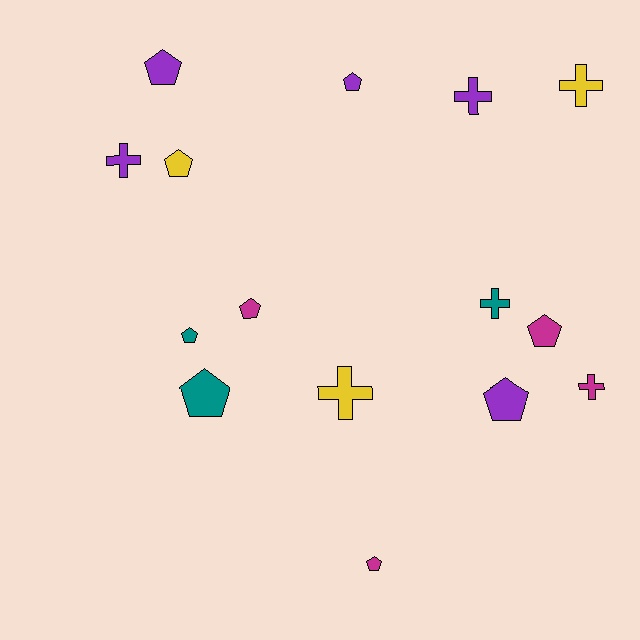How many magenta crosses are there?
There is 1 magenta cross.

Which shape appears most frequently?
Pentagon, with 9 objects.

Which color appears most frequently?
Purple, with 5 objects.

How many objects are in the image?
There are 15 objects.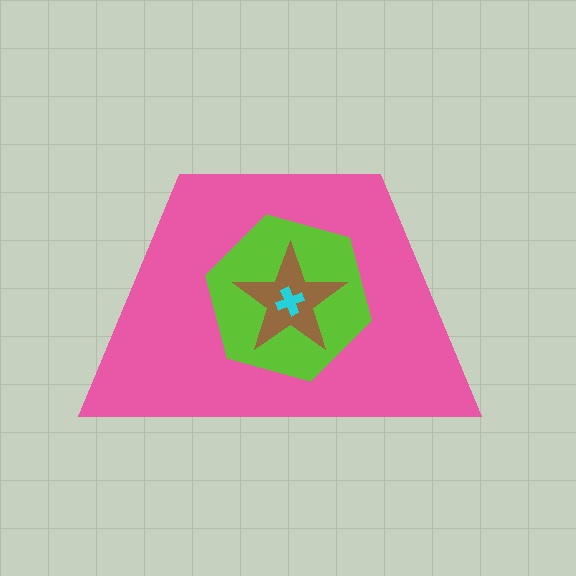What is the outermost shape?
The pink trapezoid.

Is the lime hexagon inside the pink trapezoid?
Yes.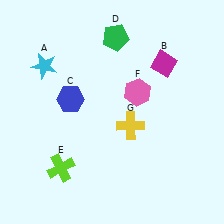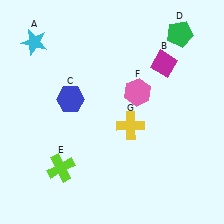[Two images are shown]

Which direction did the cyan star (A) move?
The cyan star (A) moved up.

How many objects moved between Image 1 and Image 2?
2 objects moved between the two images.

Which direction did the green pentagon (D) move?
The green pentagon (D) moved right.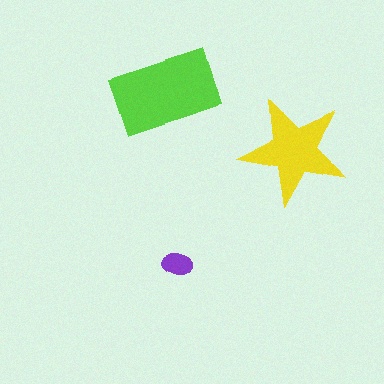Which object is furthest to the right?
The yellow star is rightmost.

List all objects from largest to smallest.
The lime rectangle, the yellow star, the purple ellipse.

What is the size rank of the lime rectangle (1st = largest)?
1st.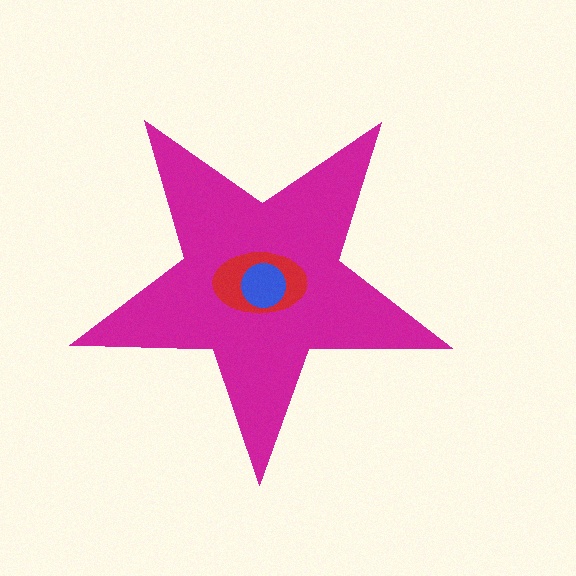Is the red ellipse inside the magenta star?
Yes.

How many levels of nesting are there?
3.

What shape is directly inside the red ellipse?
The blue circle.